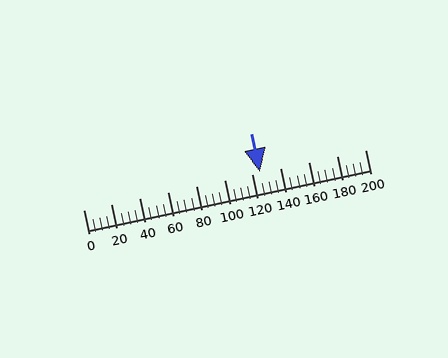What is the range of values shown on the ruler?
The ruler shows values from 0 to 200.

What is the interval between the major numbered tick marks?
The major tick marks are spaced 20 units apart.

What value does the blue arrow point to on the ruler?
The blue arrow points to approximately 125.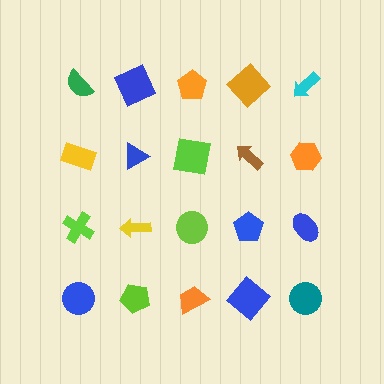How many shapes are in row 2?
5 shapes.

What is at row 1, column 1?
A green semicircle.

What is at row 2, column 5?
An orange hexagon.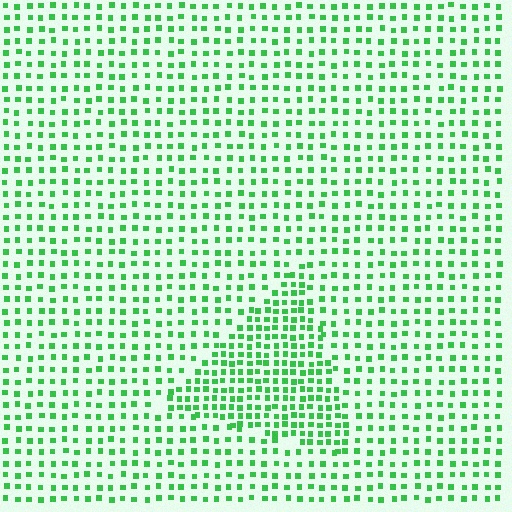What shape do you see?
I see a triangle.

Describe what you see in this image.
The image contains small green elements arranged at two different densities. A triangle-shaped region is visible where the elements are more densely packed than the surrounding area.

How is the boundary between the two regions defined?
The boundary is defined by a change in element density (approximately 1.8x ratio). All elements are the same color, size, and shape.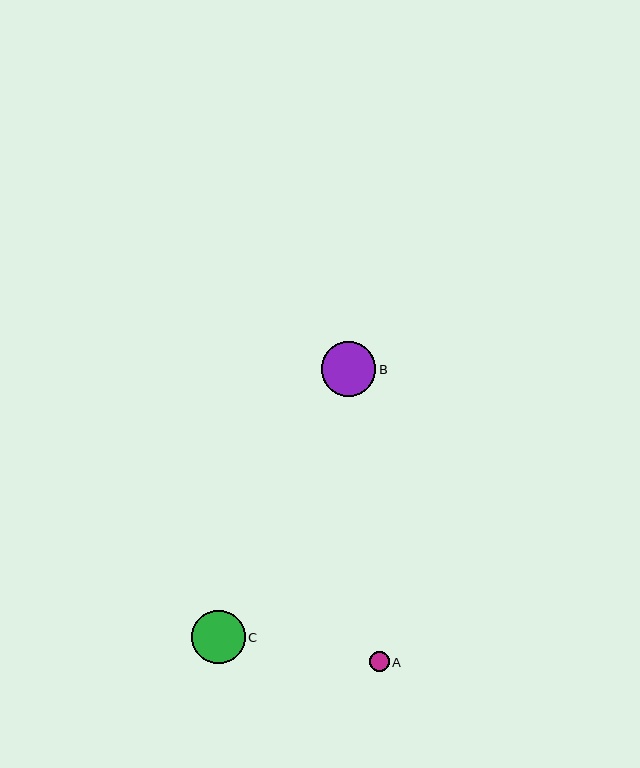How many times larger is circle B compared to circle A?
Circle B is approximately 2.8 times the size of circle A.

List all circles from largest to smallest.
From largest to smallest: B, C, A.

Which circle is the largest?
Circle B is the largest with a size of approximately 55 pixels.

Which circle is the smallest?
Circle A is the smallest with a size of approximately 20 pixels.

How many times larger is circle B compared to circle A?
Circle B is approximately 2.8 times the size of circle A.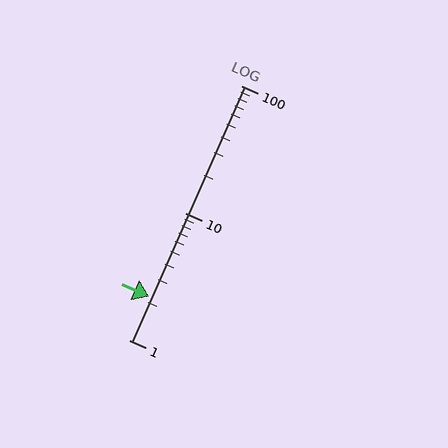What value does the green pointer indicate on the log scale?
The pointer indicates approximately 2.2.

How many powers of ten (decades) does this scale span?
The scale spans 2 decades, from 1 to 100.